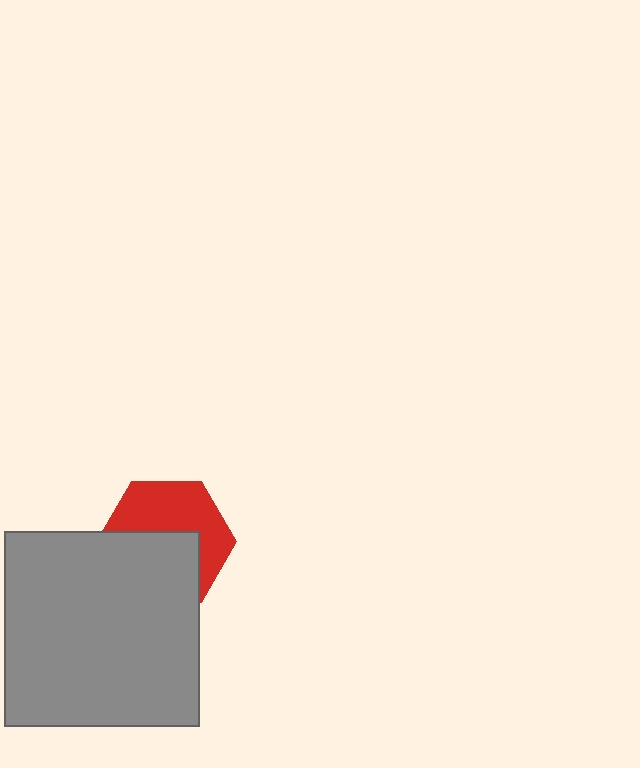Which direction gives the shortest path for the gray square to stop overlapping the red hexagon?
Moving down gives the shortest separation.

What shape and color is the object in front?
The object in front is a gray square.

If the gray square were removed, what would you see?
You would see the complete red hexagon.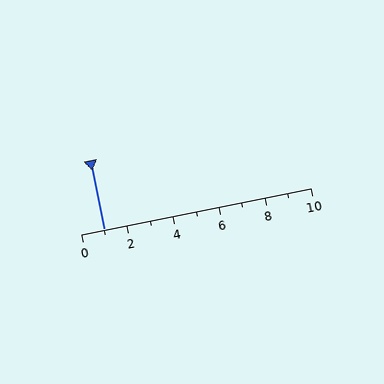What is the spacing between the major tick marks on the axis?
The major ticks are spaced 2 apart.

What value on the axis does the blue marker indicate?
The marker indicates approximately 1.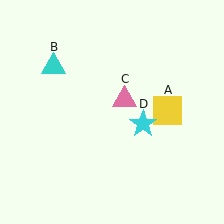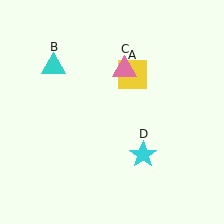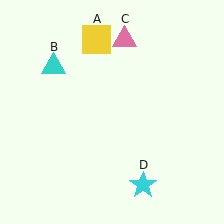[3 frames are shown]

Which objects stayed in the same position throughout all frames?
Cyan triangle (object B) remained stationary.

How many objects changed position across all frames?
3 objects changed position: yellow square (object A), pink triangle (object C), cyan star (object D).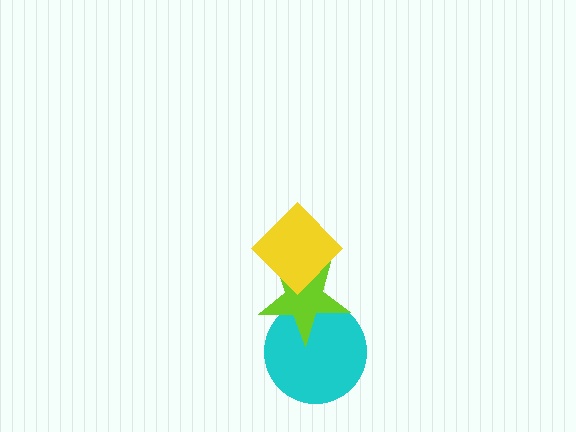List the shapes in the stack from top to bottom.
From top to bottom: the yellow diamond, the lime star, the cyan circle.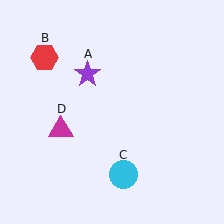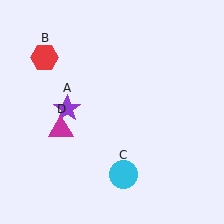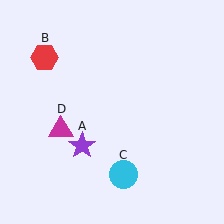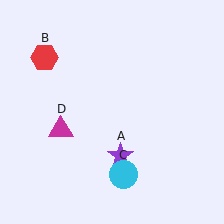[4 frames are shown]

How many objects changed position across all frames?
1 object changed position: purple star (object A).